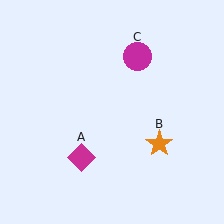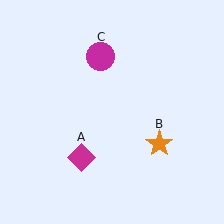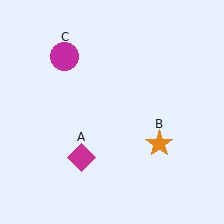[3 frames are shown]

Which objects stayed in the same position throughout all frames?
Magenta diamond (object A) and orange star (object B) remained stationary.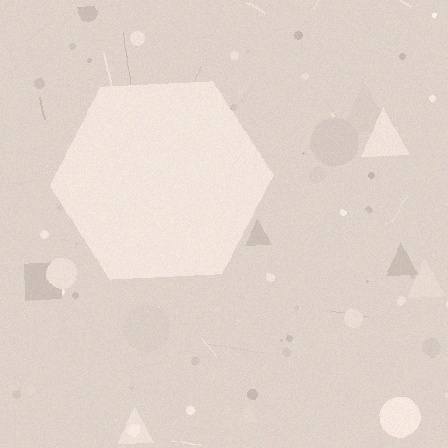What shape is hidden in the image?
A hexagon is hidden in the image.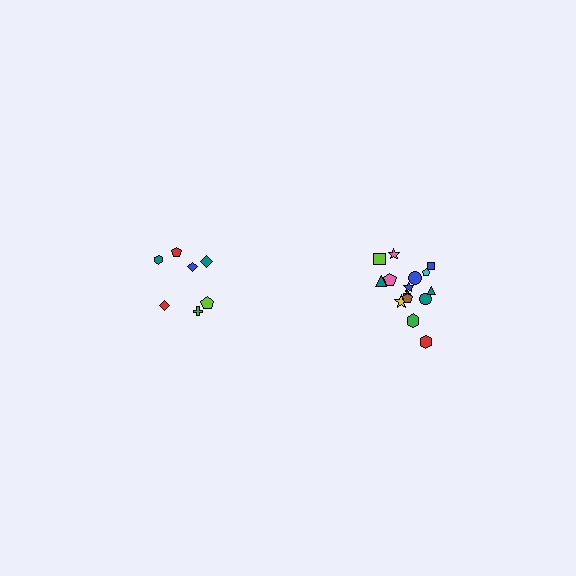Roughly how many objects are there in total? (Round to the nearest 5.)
Roughly 20 objects in total.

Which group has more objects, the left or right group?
The right group.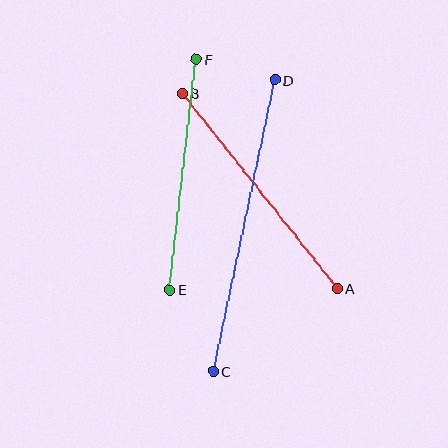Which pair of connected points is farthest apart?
Points C and D are farthest apart.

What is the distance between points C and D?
The distance is approximately 298 pixels.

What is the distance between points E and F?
The distance is approximately 232 pixels.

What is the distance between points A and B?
The distance is approximately 249 pixels.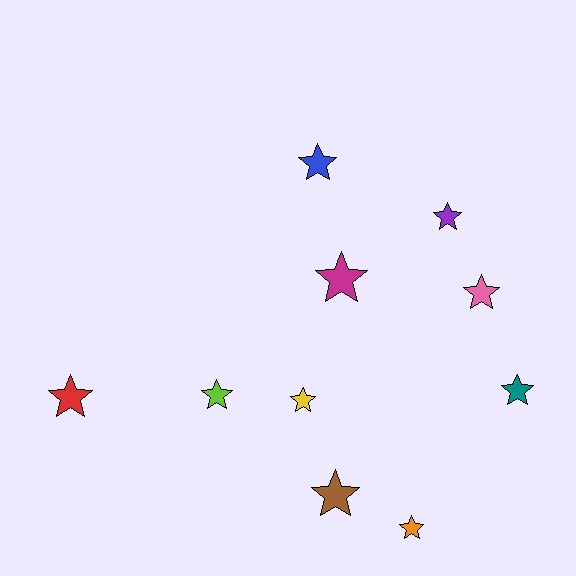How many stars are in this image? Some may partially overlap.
There are 10 stars.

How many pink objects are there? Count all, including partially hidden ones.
There is 1 pink object.